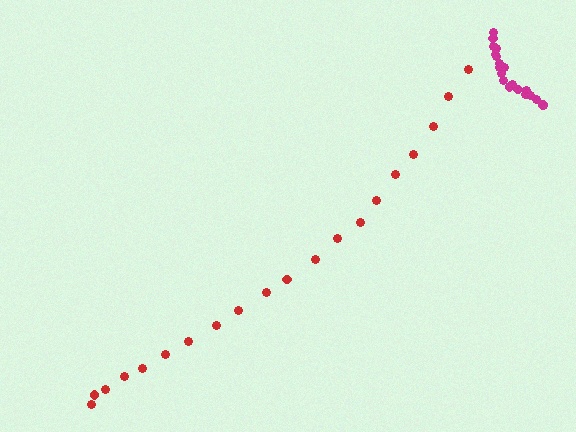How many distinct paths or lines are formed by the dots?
There are 2 distinct paths.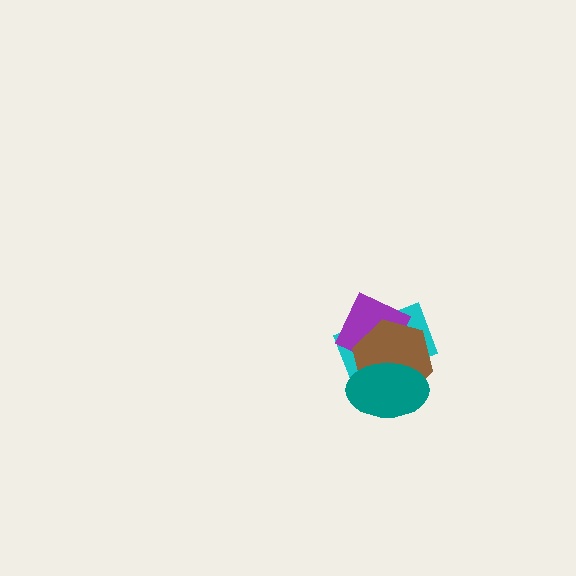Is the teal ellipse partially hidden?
No, no other shape covers it.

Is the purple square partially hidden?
Yes, it is partially covered by another shape.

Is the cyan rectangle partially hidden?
Yes, it is partially covered by another shape.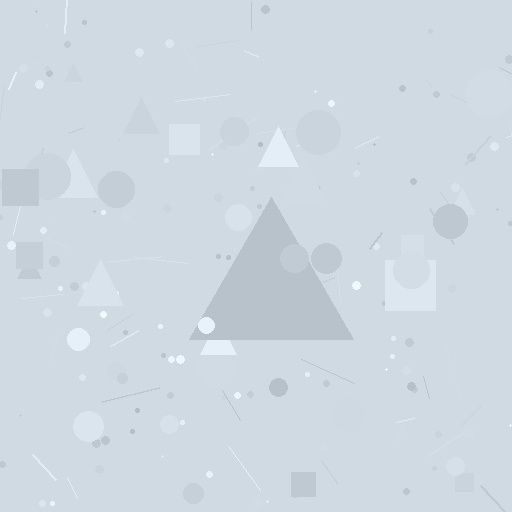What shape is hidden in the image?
A triangle is hidden in the image.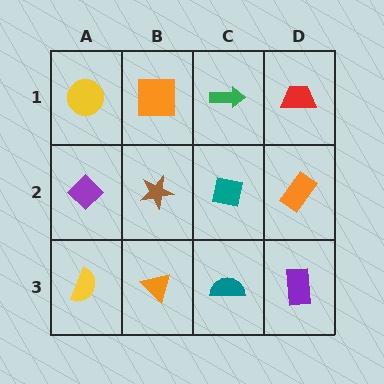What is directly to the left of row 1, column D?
A green arrow.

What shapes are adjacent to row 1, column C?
A teal square (row 2, column C), an orange square (row 1, column B), a red trapezoid (row 1, column D).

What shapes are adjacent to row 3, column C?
A teal square (row 2, column C), an orange triangle (row 3, column B), a purple rectangle (row 3, column D).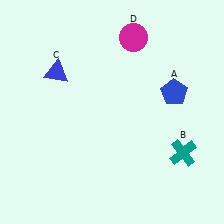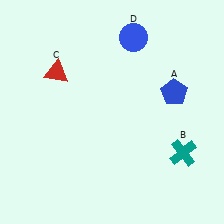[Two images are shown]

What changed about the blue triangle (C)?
In Image 1, C is blue. In Image 2, it changed to red.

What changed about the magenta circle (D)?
In Image 1, D is magenta. In Image 2, it changed to blue.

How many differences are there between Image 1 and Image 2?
There are 2 differences between the two images.